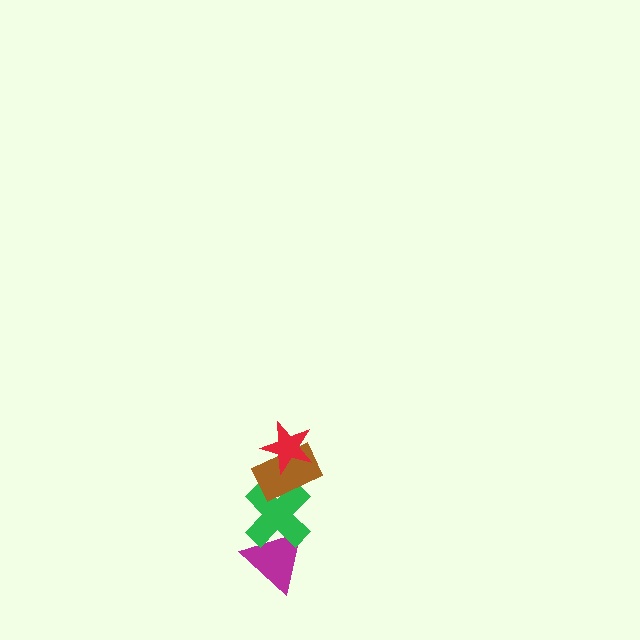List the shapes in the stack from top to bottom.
From top to bottom: the red star, the brown rectangle, the green cross, the magenta triangle.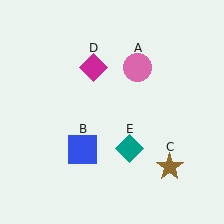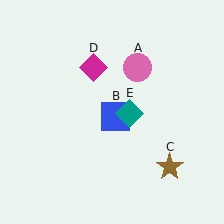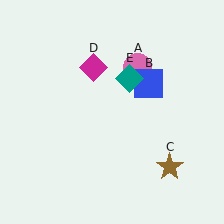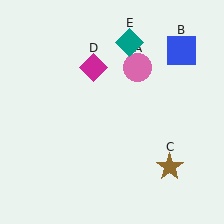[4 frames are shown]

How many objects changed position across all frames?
2 objects changed position: blue square (object B), teal diamond (object E).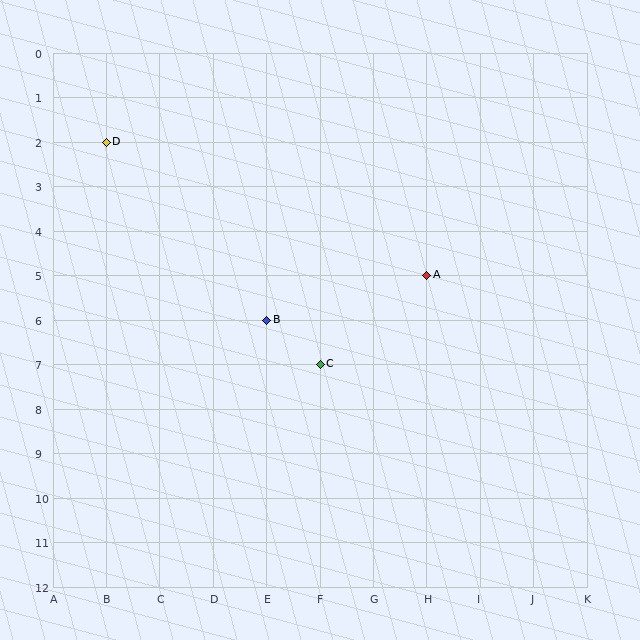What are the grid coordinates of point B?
Point B is at grid coordinates (E, 6).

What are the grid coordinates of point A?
Point A is at grid coordinates (H, 5).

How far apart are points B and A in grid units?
Points B and A are 3 columns and 1 row apart (about 3.2 grid units diagonally).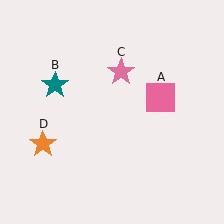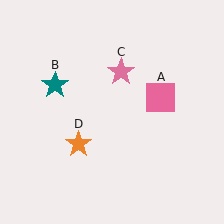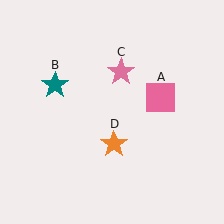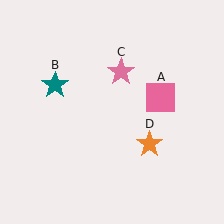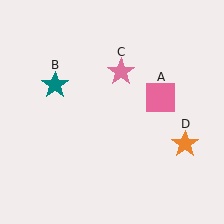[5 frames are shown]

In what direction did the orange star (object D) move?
The orange star (object D) moved right.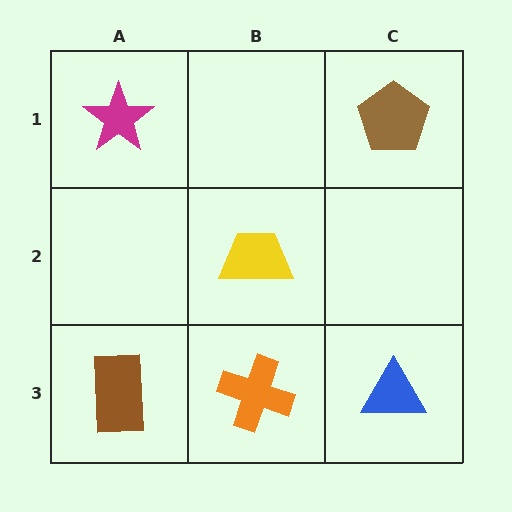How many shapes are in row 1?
2 shapes.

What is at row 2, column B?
A yellow trapezoid.